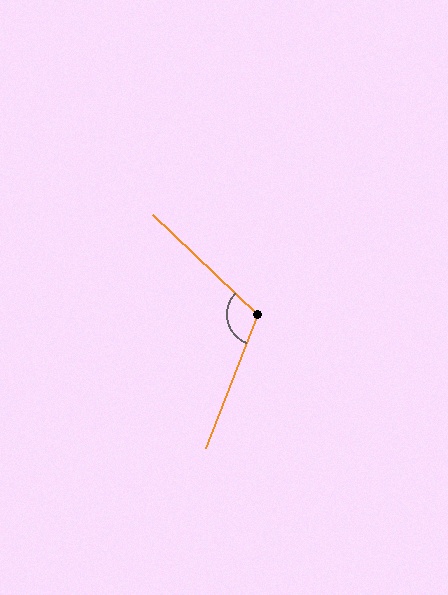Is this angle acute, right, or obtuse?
It is obtuse.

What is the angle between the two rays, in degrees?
Approximately 112 degrees.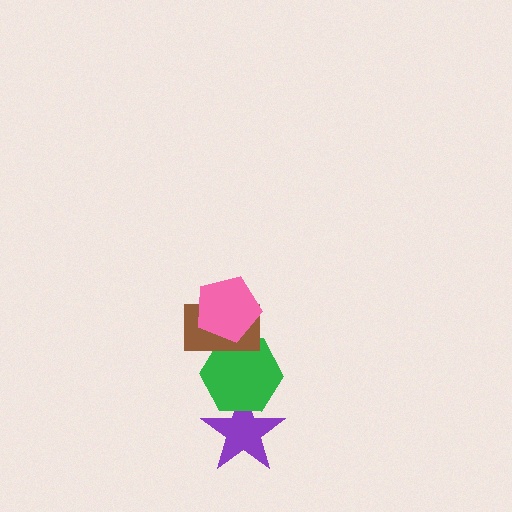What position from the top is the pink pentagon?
The pink pentagon is 1st from the top.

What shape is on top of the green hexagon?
The brown rectangle is on top of the green hexagon.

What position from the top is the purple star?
The purple star is 4th from the top.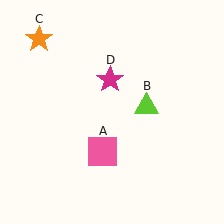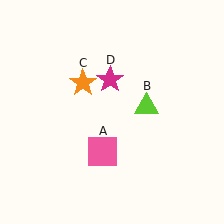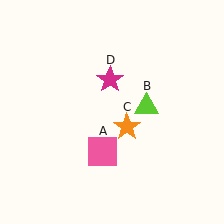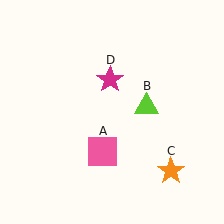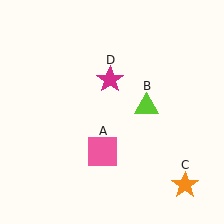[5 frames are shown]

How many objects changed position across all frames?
1 object changed position: orange star (object C).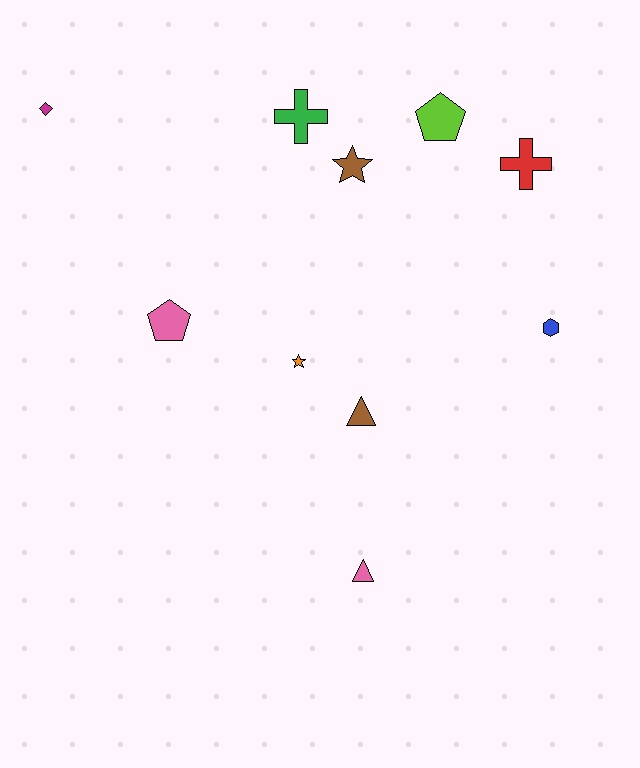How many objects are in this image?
There are 10 objects.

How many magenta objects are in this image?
There is 1 magenta object.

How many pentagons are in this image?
There are 2 pentagons.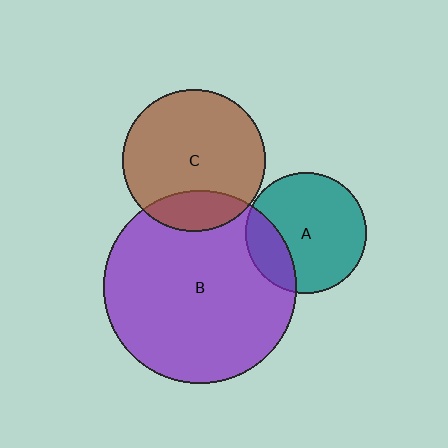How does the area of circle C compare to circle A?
Approximately 1.4 times.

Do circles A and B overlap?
Yes.